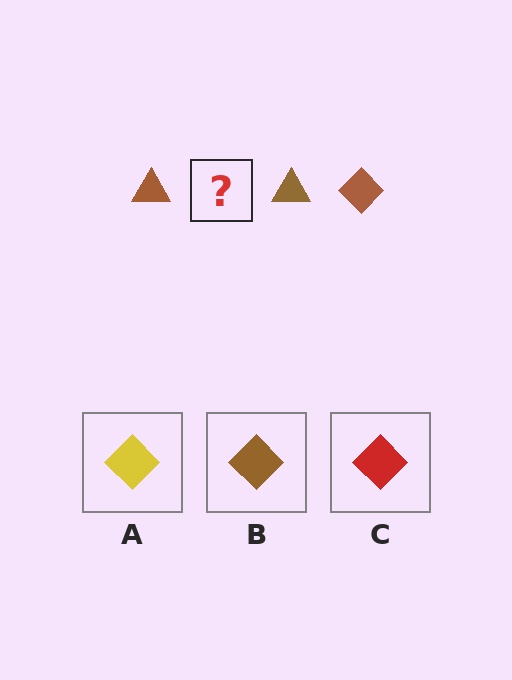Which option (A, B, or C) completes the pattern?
B.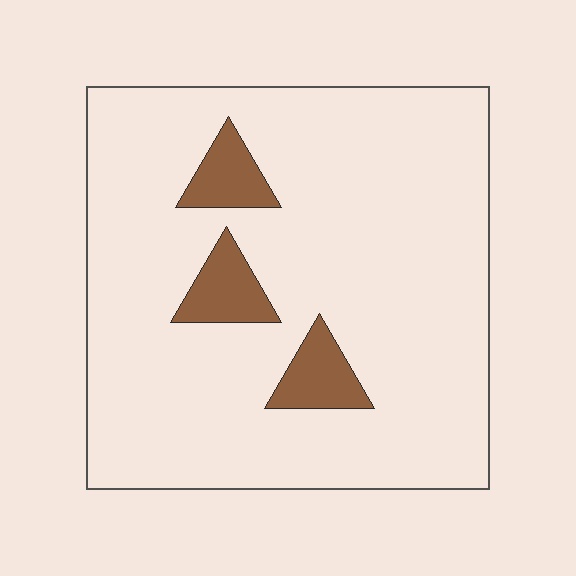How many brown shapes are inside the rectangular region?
3.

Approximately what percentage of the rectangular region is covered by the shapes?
Approximately 10%.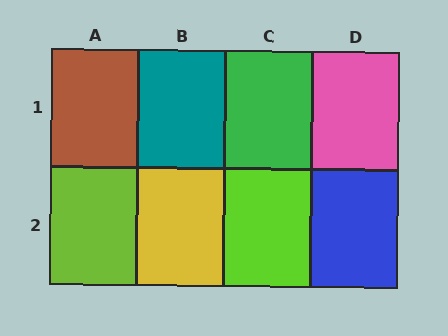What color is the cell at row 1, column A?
Brown.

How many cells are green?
1 cell is green.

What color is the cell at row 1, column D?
Pink.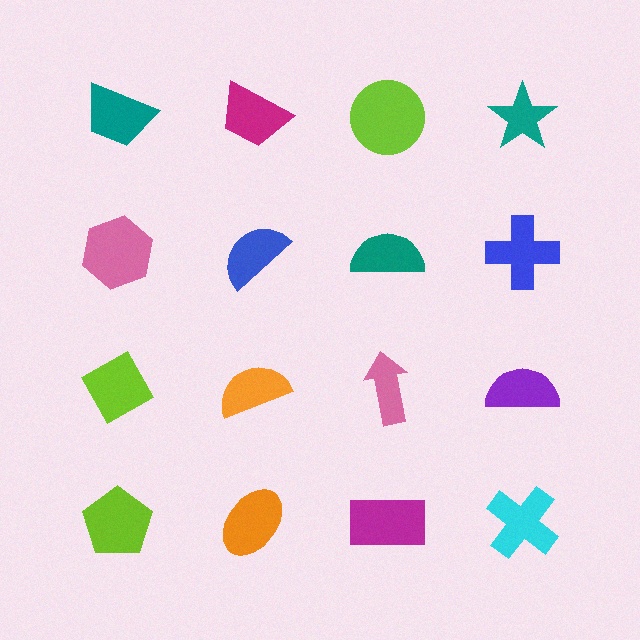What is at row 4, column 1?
A lime pentagon.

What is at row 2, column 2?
A blue semicircle.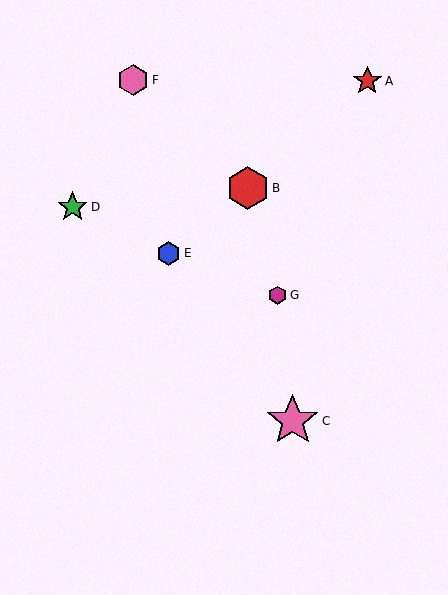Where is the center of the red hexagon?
The center of the red hexagon is at (248, 188).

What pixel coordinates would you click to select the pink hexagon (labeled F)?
Click at (133, 80) to select the pink hexagon F.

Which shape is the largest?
The pink star (labeled C) is the largest.